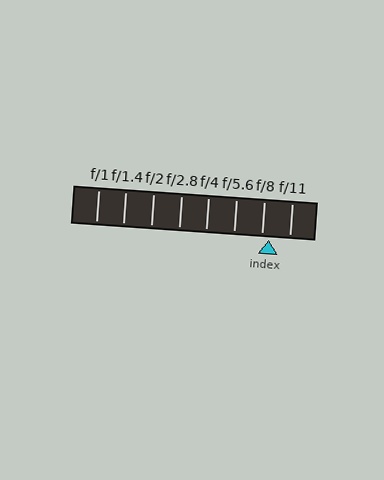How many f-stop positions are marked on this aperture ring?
There are 8 f-stop positions marked.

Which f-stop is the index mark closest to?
The index mark is closest to f/8.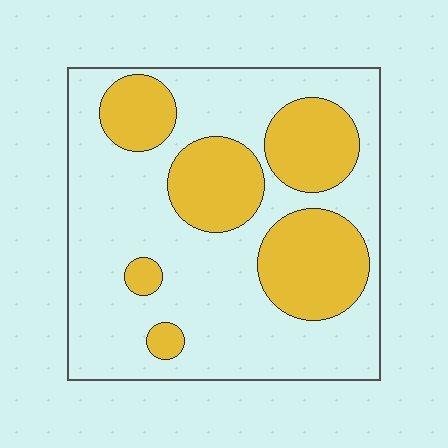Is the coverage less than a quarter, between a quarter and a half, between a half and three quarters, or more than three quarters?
Between a quarter and a half.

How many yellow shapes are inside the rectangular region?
6.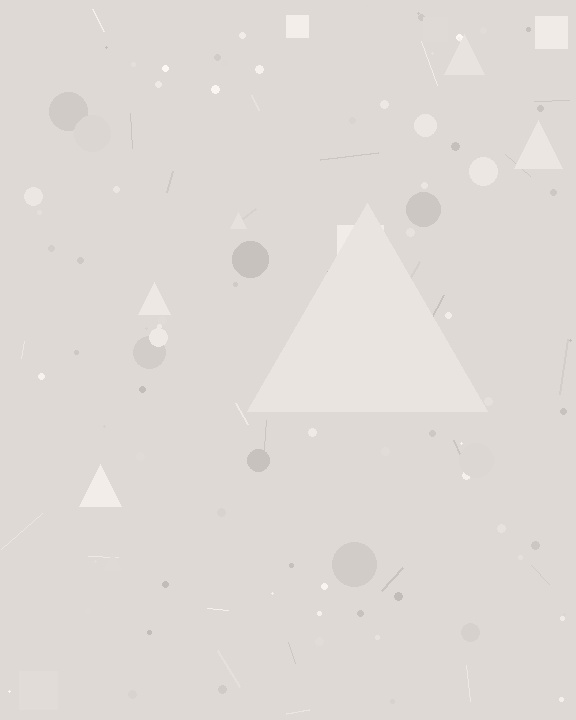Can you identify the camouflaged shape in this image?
The camouflaged shape is a triangle.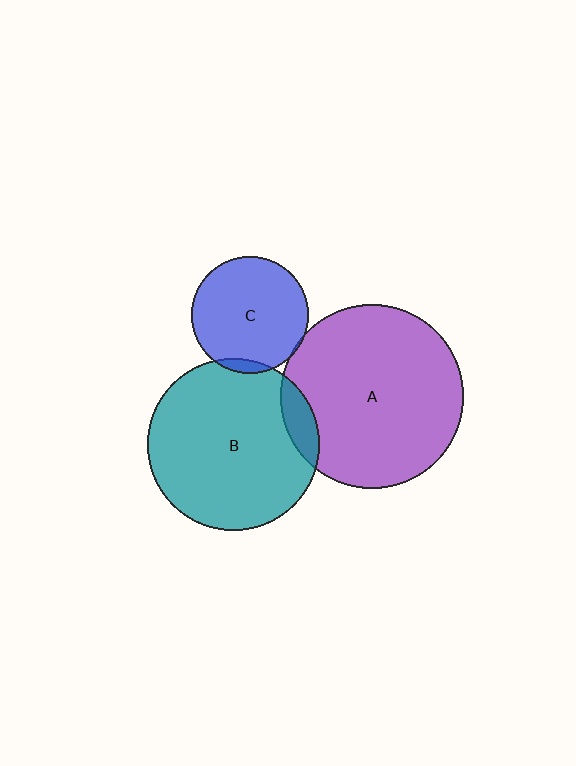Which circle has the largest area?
Circle A (purple).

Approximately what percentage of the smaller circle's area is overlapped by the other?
Approximately 5%.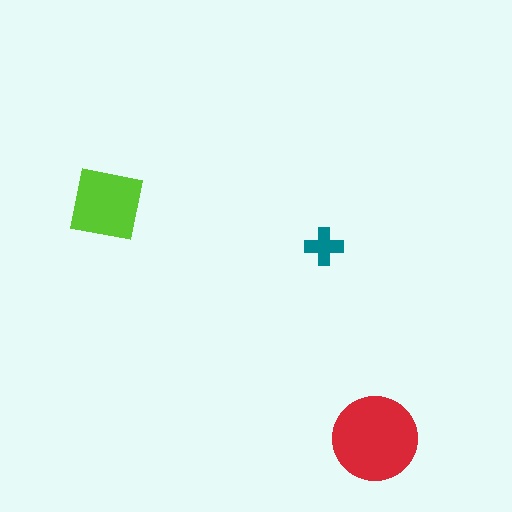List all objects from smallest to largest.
The teal cross, the lime square, the red circle.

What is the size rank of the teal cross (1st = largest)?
3rd.